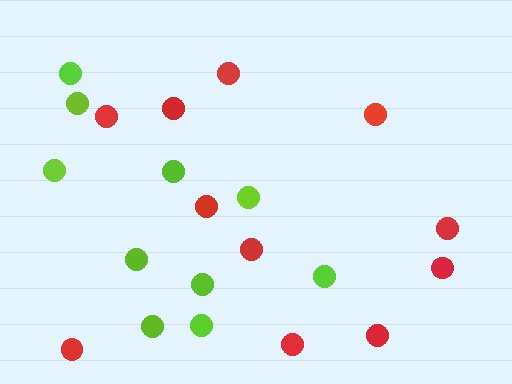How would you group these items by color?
There are 2 groups: one group of lime circles (10) and one group of red circles (11).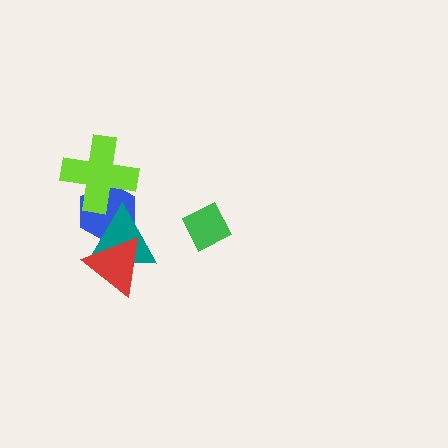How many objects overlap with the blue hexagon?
3 objects overlap with the blue hexagon.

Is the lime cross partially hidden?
No, no other shape covers it.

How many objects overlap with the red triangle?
2 objects overlap with the red triangle.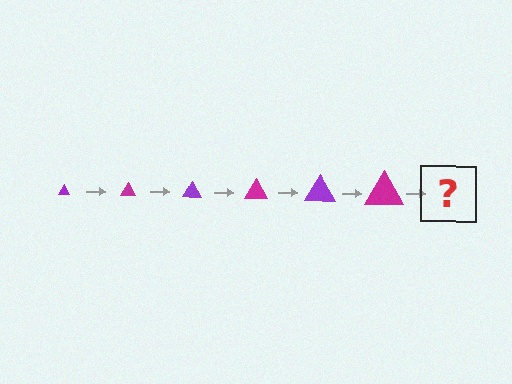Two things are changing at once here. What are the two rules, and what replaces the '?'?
The two rules are that the triangle grows larger each step and the color cycles through purple and magenta. The '?' should be a purple triangle, larger than the previous one.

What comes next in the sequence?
The next element should be a purple triangle, larger than the previous one.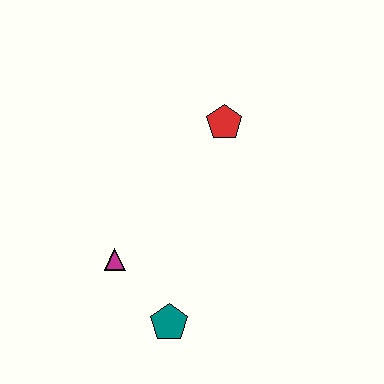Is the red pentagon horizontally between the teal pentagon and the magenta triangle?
No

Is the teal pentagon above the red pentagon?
No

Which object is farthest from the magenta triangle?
The red pentagon is farthest from the magenta triangle.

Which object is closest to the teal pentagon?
The magenta triangle is closest to the teal pentagon.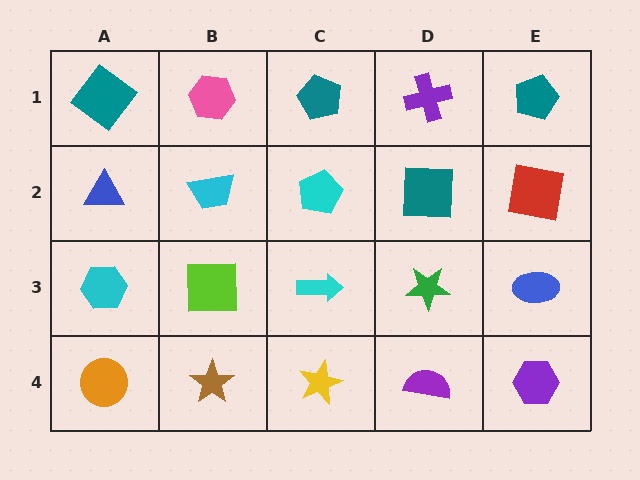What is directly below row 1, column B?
A cyan trapezoid.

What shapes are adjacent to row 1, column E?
A red square (row 2, column E), a purple cross (row 1, column D).